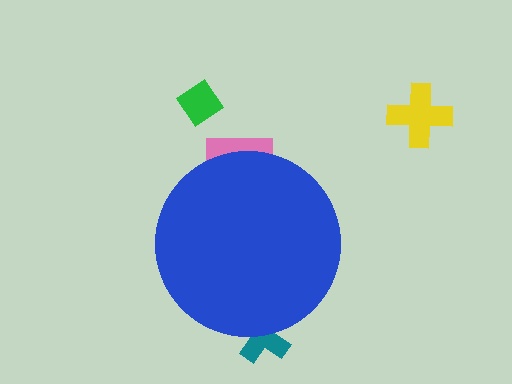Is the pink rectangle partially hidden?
Yes, the pink rectangle is partially hidden behind the blue circle.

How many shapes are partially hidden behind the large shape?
2 shapes are partially hidden.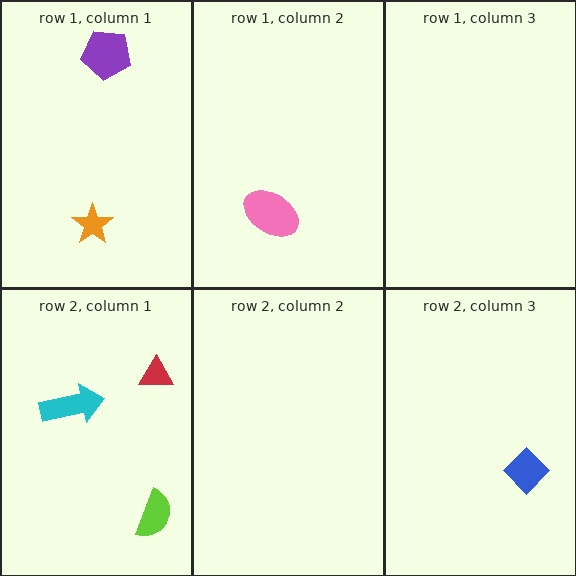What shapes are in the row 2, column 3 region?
The blue diamond.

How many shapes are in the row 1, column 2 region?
1.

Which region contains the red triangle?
The row 2, column 1 region.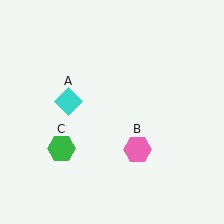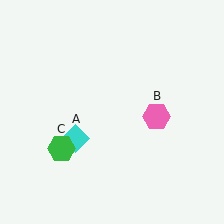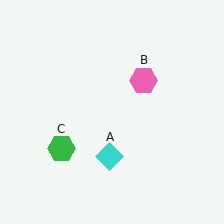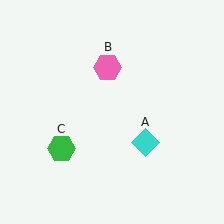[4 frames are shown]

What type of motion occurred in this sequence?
The cyan diamond (object A), pink hexagon (object B) rotated counterclockwise around the center of the scene.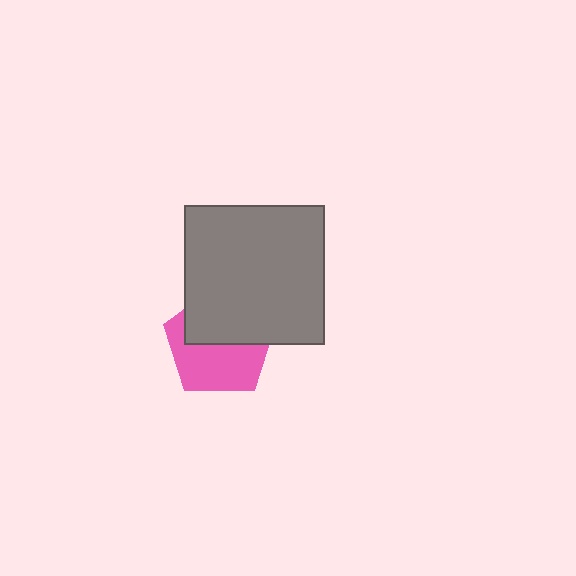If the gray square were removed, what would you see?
You would see the complete pink pentagon.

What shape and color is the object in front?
The object in front is a gray square.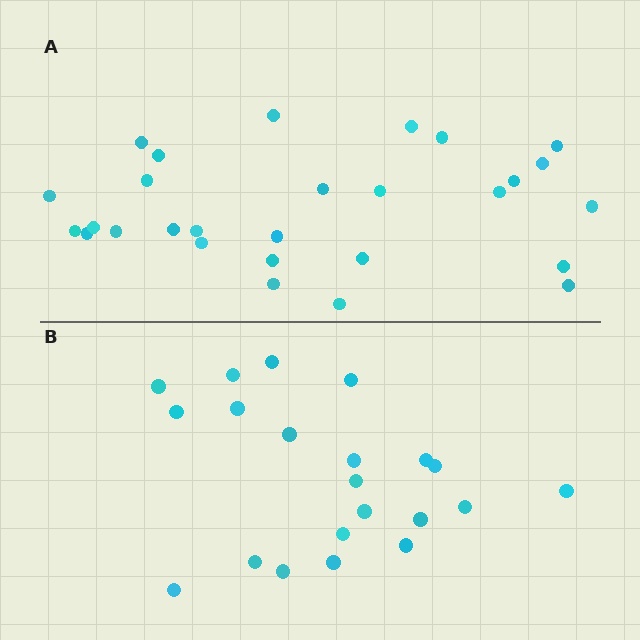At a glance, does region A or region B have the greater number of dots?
Region A (the top region) has more dots.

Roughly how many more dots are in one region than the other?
Region A has roughly 8 or so more dots than region B.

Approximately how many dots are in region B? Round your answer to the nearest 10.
About 20 dots. (The exact count is 21, which rounds to 20.)